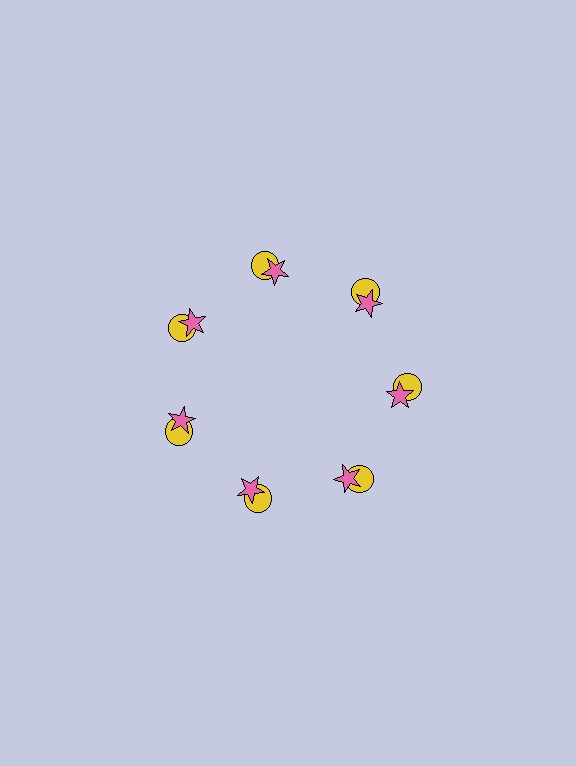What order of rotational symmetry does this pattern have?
This pattern has 7-fold rotational symmetry.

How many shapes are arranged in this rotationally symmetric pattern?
There are 14 shapes, arranged in 7 groups of 2.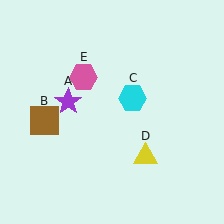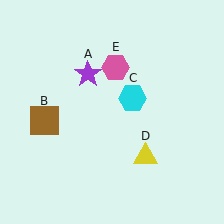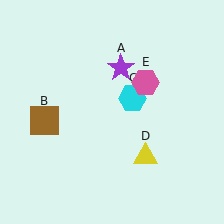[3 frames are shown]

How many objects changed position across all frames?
2 objects changed position: purple star (object A), pink hexagon (object E).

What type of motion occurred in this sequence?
The purple star (object A), pink hexagon (object E) rotated clockwise around the center of the scene.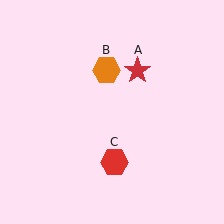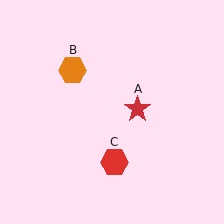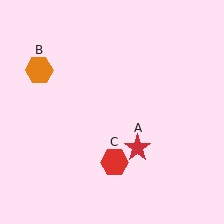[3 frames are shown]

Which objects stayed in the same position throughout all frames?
Red hexagon (object C) remained stationary.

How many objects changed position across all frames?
2 objects changed position: red star (object A), orange hexagon (object B).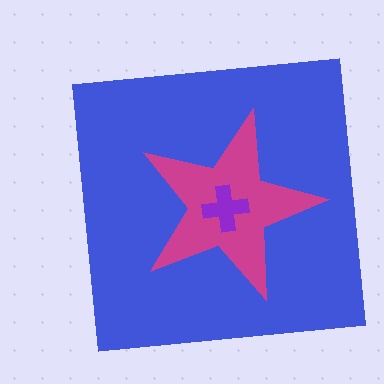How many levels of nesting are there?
3.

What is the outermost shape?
The blue square.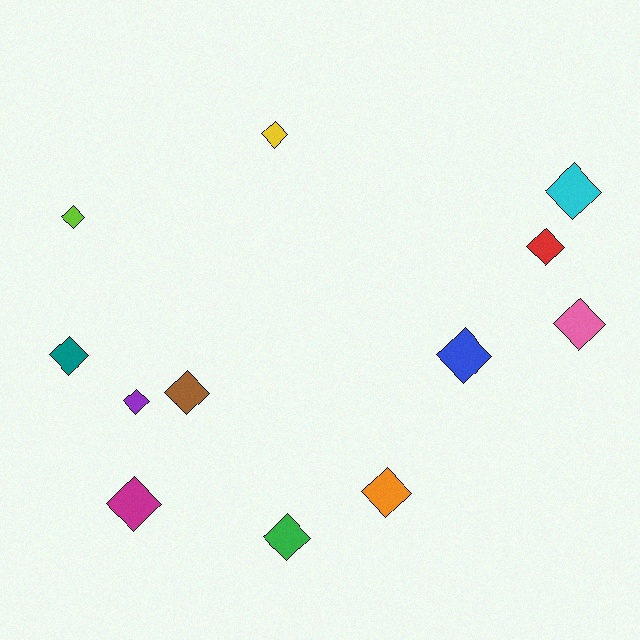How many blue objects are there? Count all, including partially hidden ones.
There is 1 blue object.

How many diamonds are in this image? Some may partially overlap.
There are 12 diamonds.